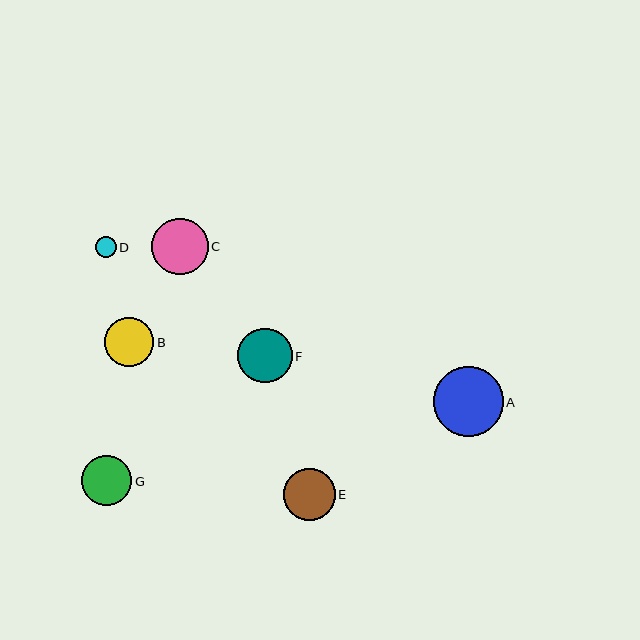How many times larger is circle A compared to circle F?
Circle A is approximately 1.3 times the size of circle F.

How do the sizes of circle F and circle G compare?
Circle F and circle G are approximately the same size.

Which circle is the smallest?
Circle D is the smallest with a size of approximately 21 pixels.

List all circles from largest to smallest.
From largest to smallest: A, C, F, E, G, B, D.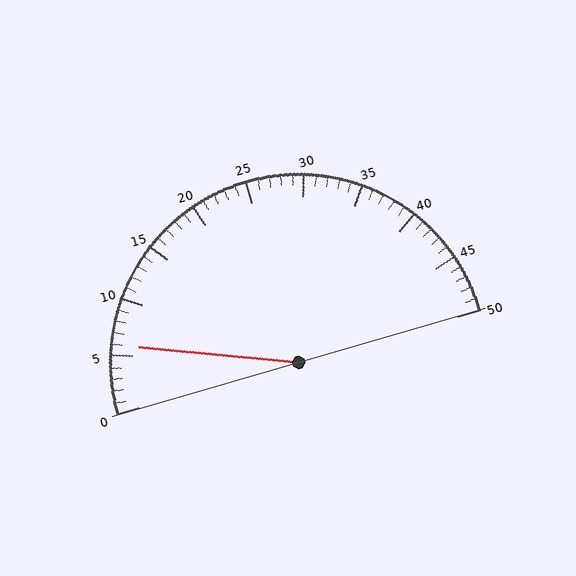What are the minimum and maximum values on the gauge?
The gauge ranges from 0 to 50.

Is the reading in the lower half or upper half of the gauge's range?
The reading is in the lower half of the range (0 to 50).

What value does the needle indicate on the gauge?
The needle indicates approximately 6.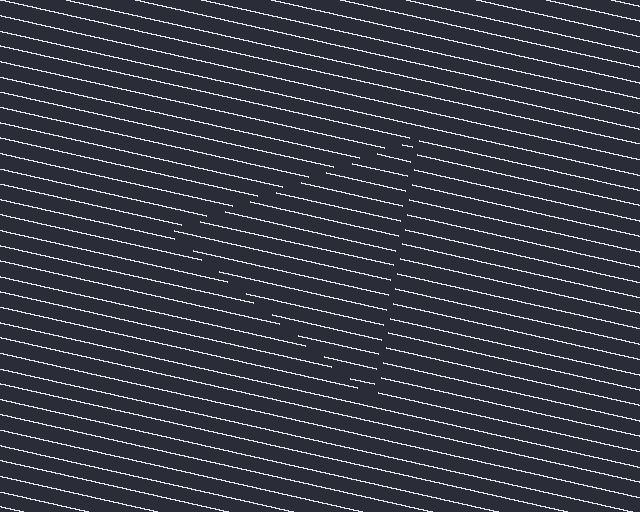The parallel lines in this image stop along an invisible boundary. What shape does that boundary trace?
An illusory triangle. The interior of the shape contains the same grating, shifted by half a period — the contour is defined by the phase discontinuity where line-ends from the inner and outer gratings abut.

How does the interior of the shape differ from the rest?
The interior of the shape contains the same grating, shifted by half a period — the contour is defined by the phase discontinuity where line-ends from the inner and outer gratings abut.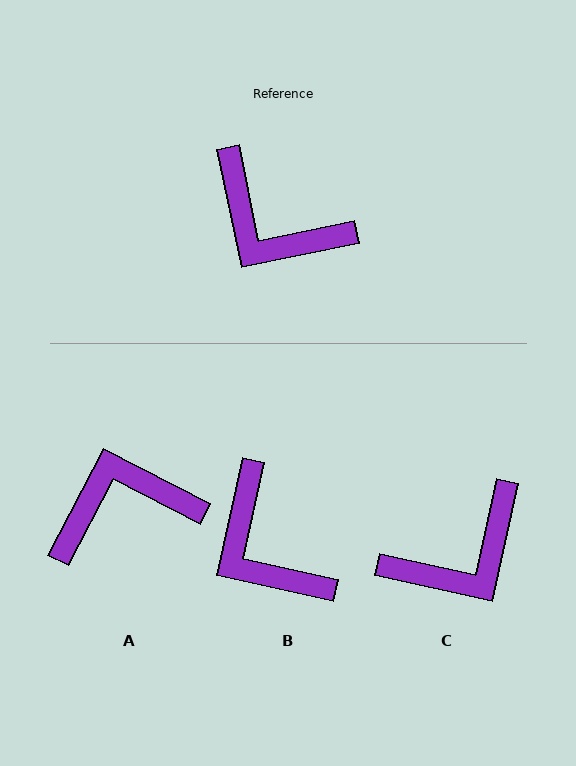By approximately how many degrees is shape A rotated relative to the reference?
Approximately 129 degrees clockwise.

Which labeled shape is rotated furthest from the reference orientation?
A, about 129 degrees away.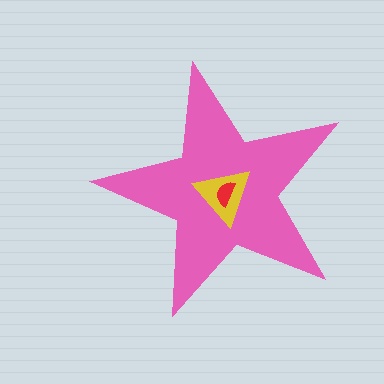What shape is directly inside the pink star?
The yellow triangle.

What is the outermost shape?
The pink star.